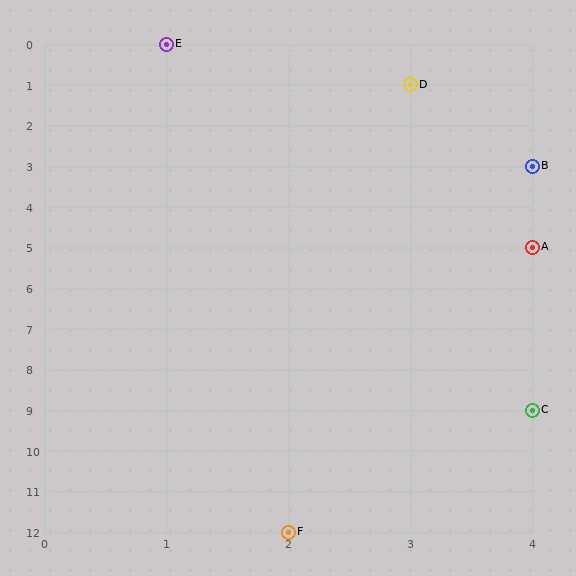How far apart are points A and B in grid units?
Points A and B are 2 rows apart.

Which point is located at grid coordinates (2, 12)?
Point F is at (2, 12).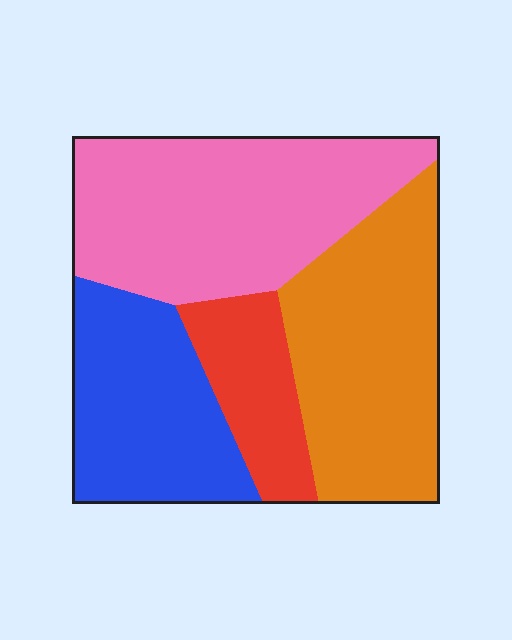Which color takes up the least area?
Red, at roughly 10%.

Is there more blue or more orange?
Orange.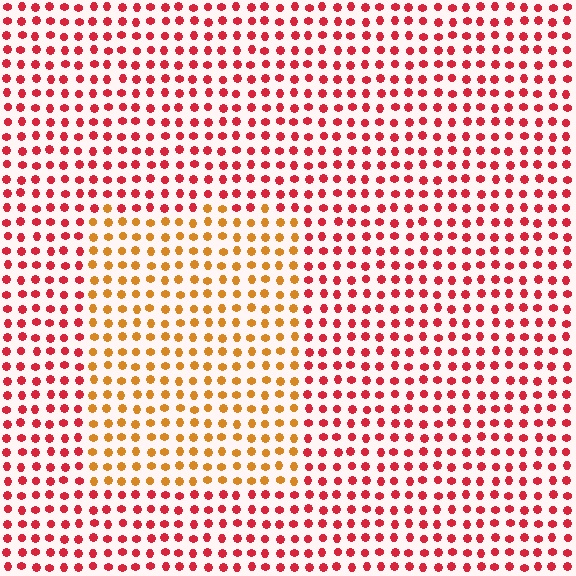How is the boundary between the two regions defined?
The boundary is defined purely by a slight shift in hue (about 41 degrees). Spacing, size, and orientation are identical on both sides.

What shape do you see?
I see a rectangle.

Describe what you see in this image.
The image is filled with small red elements in a uniform arrangement. A rectangle-shaped region is visible where the elements are tinted to a slightly different hue, forming a subtle color boundary.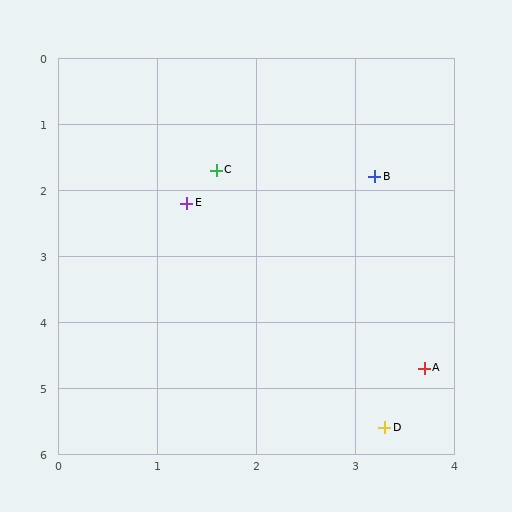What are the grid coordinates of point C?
Point C is at approximately (1.6, 1.7).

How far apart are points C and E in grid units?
Points C and E are about 0.6 grid units apart.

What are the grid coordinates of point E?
Point E is at approximately (1.3, 2.2).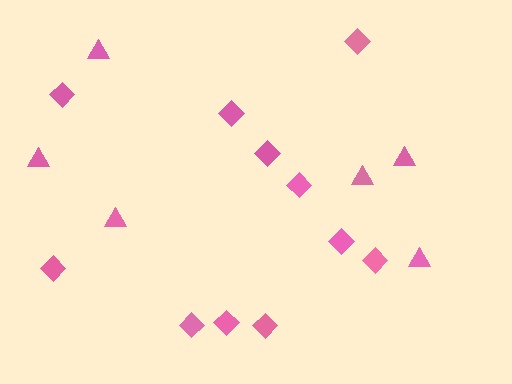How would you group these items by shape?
There are 2 groups: one group of diamonds (11) and one group of triangles (6).